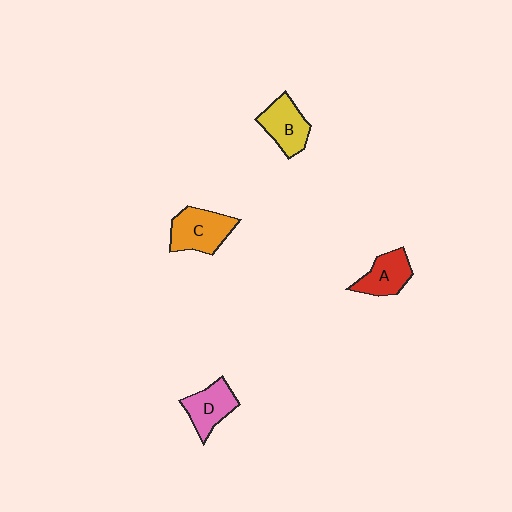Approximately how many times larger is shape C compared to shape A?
Approximately 1.3 times.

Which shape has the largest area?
Shape C (orange).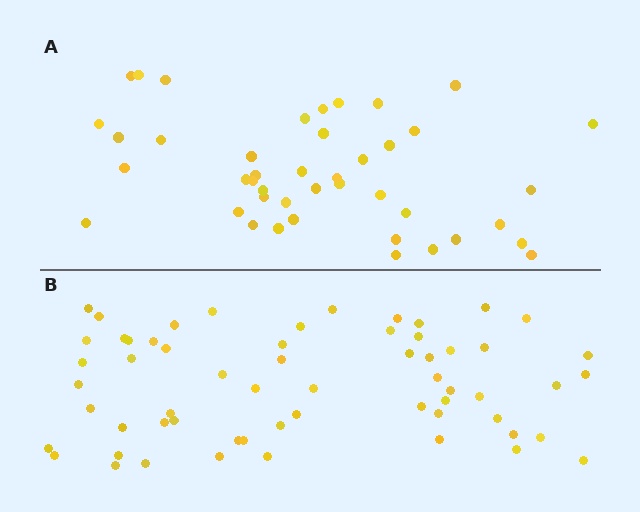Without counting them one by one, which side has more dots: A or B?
Region B (the bottom region) has more dots.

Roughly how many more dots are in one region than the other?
Region B has approximately 15 more dots than region A.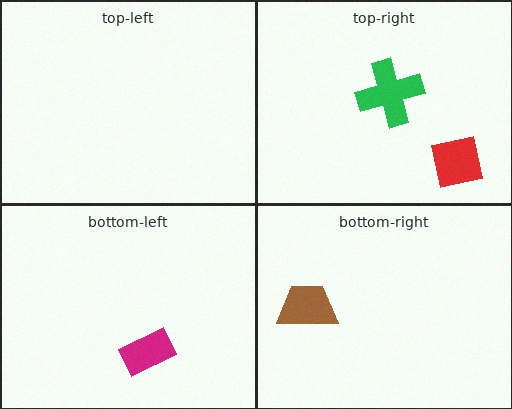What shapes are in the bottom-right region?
The brown trapezoid.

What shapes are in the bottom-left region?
The magenta rectangle.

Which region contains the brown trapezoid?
The bottom-right region.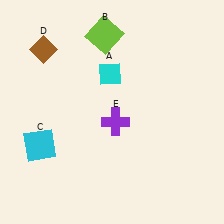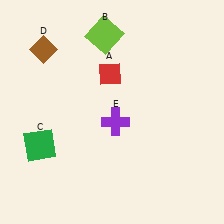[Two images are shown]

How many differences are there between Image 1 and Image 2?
There are 2 differences between the two images.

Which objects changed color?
A changed from cyan to red. C changed from cyan to green.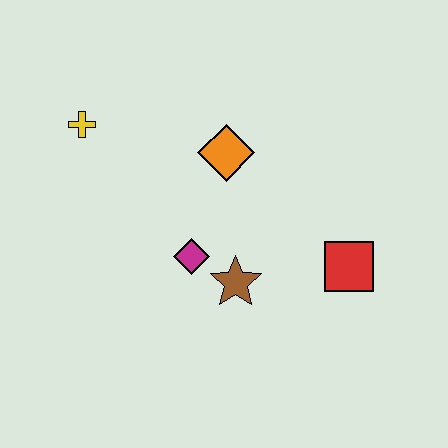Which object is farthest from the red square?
The yellow cross is farthest from the red square.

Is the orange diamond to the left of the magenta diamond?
No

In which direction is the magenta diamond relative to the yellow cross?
The magenta diamond is below the yellow cross.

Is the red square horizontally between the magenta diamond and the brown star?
No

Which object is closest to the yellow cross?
The orange diamond is closest to the yellow cross.